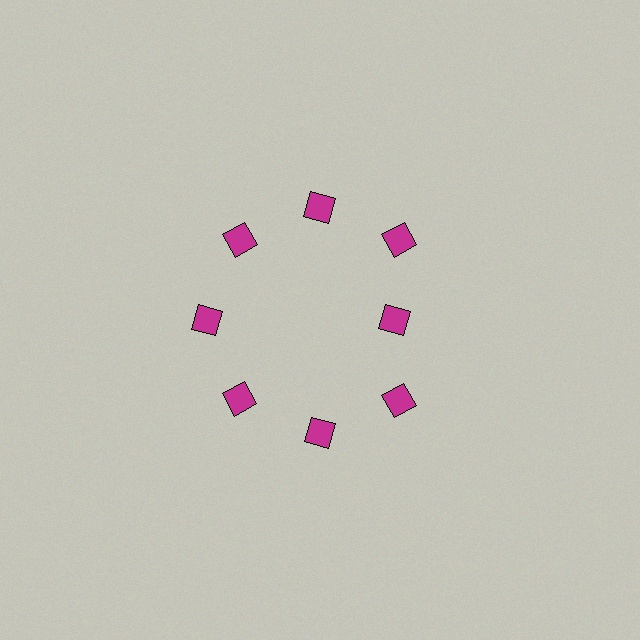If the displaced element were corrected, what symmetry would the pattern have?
It would have 8-fold rotational symmetry — the pattern would map onto itself every 45 degrees.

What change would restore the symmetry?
The symmetry would be restored by moving it outward, back onto the ring so that all 8 squares sit at equal angles and equal distance from the center.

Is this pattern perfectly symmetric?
No. The 8 magenta squares are arranged in a ring, but one element near the 3 o'clock position is pulled inward toward the center, breaking the 8-fold rotational symmetry.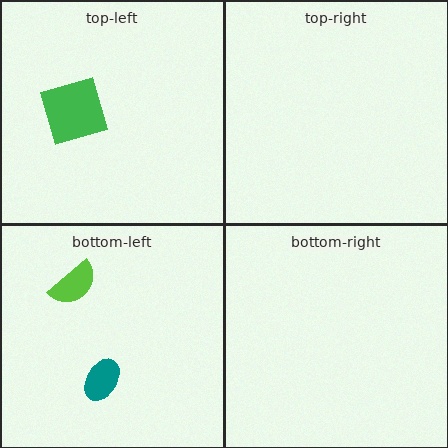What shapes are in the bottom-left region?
The teal ellipse, the lime semicircle.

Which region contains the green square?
The top-left region.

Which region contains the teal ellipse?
The bottom-left region.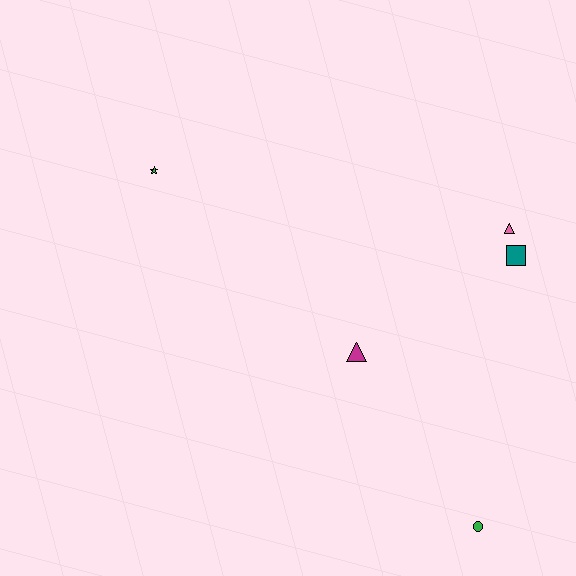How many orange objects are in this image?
There are no orange objects.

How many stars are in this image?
There is 1 star.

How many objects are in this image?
There are 5 objects.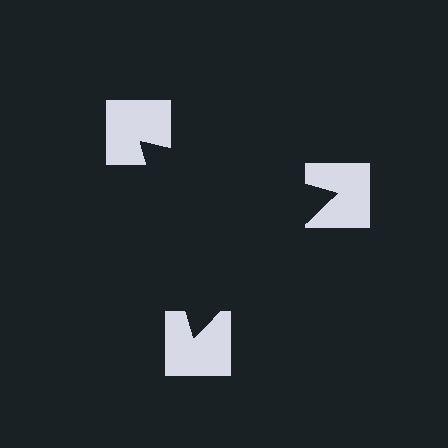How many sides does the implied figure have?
3 sides.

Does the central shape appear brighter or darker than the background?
It typically appears slightly darker than the background, even though no actual brightness change is drawn.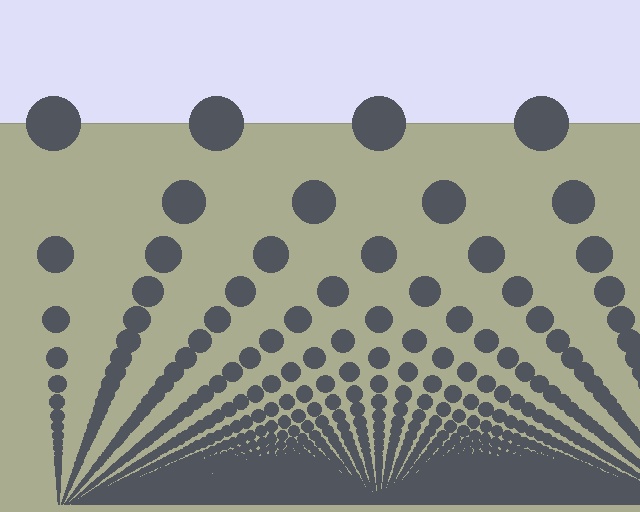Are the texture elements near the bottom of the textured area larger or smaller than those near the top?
Smaller. The gradient is inverted — elements near the bottom are smaller and denser.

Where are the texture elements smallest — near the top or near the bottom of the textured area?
Near the bottom.